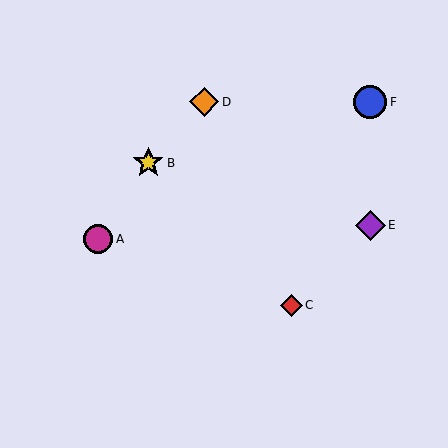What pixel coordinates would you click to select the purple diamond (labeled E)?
Click at (370, 225) to select the purple diamond E.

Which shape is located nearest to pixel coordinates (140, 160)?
The yellow star (labeled B) at (148, 163) is nearest to that location.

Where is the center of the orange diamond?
The center of the orange diamond is at (204, 102).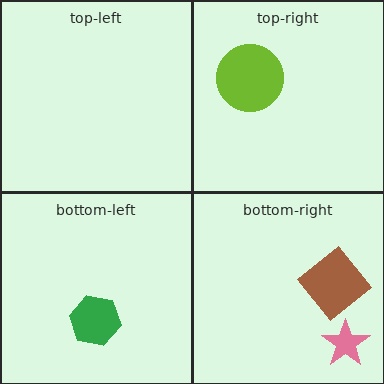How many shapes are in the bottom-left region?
1.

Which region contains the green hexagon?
The bottom-left region.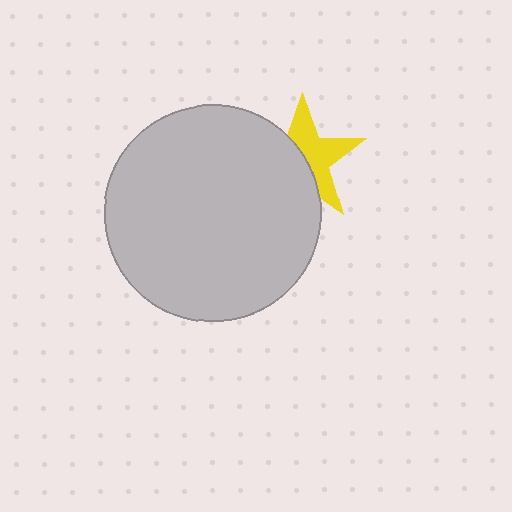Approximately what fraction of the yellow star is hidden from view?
Roughly 49% of the yellow star is hidden behind the light gray circle.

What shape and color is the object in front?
The object in front is a light gray circle.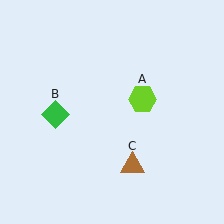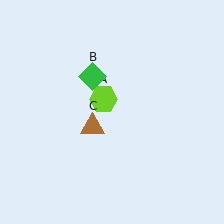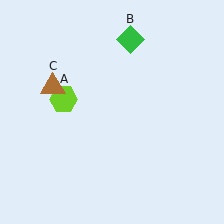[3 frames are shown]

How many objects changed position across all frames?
3 objects changed position: lime hexagon (object A), green diamond (object B), brown triangle (object C).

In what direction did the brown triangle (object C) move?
The brown triangle (object C) moved up and to the left.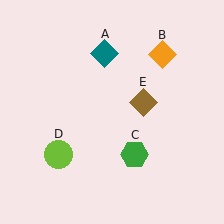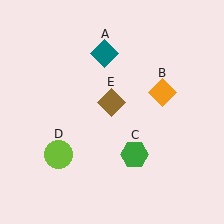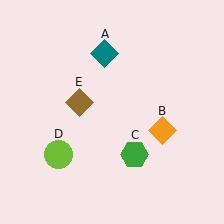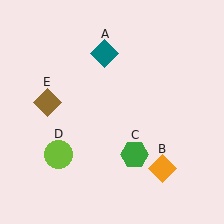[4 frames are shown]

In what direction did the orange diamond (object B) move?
The orange diamond (object B) moved down.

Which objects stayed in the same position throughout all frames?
Teal diamond (object A) and green hexagon (object C) and lime circle (object D) remained stationary.